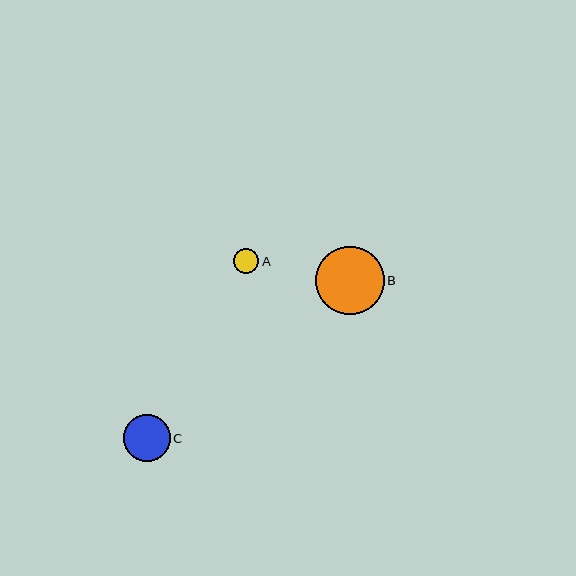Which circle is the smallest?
Circle A is the smallest with a size of approximately 25 pixels.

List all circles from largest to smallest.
From largest to smallest: B, C, A.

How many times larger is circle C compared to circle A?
Circle C is approximately 1.9 times the size of circle A.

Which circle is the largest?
Circle B is the largest with a size of approximately 68 pixels.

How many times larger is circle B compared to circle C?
Circle B is approximately 1.5 times the size of circle C.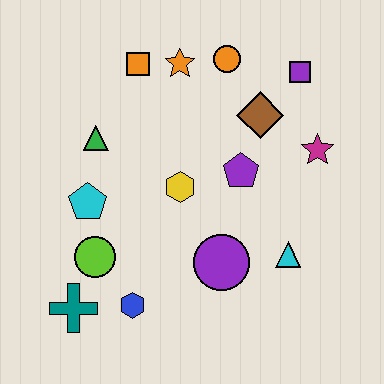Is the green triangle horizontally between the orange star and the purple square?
No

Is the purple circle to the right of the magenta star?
No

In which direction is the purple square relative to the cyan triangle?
The purple square is above the cyan triangle.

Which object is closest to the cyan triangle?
The purple circle is closest to the cyan triangle.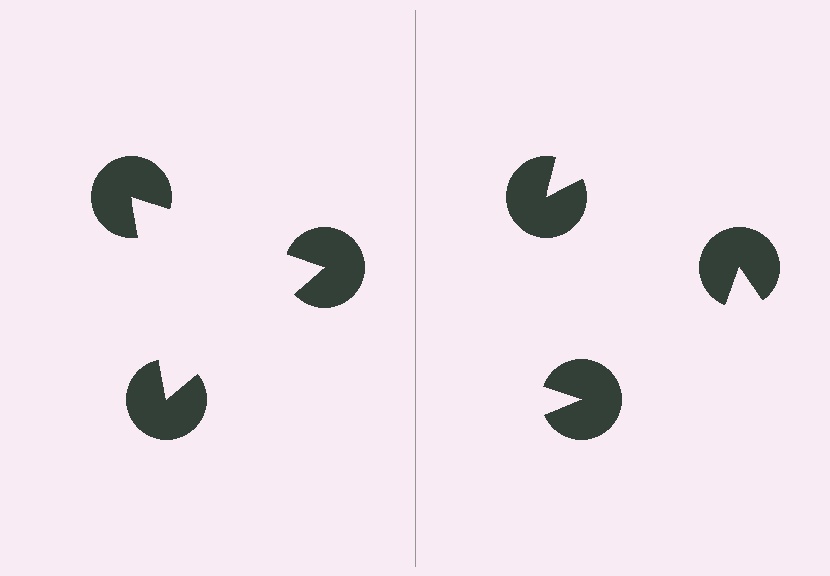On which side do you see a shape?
An illusory triangle appears on the left side. On the right side the wedge cuts are rotated, so no coherent shape forms.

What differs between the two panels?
The pac-man discs are positioned identically on both sides; only the wedge orientations differ. On the left they align to a triangle; on the right they are misaligned.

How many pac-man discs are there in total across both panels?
6 — 3 on each side.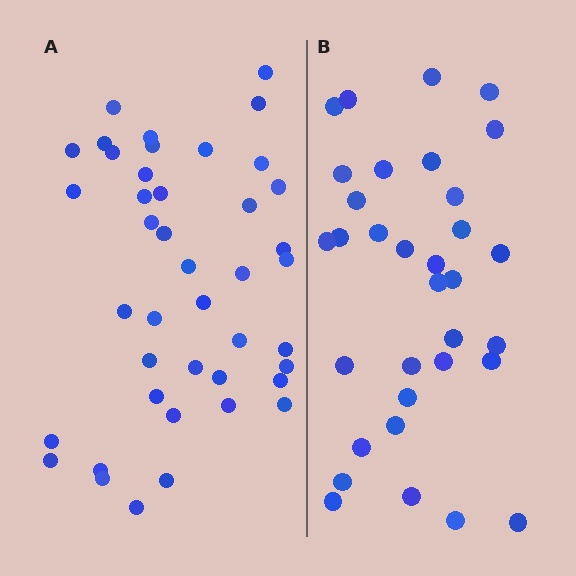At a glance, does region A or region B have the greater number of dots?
Region A (the left region) has more dots.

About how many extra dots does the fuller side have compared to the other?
Region A has roughly 8 or so more dots than region B.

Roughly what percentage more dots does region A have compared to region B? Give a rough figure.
About 25% more.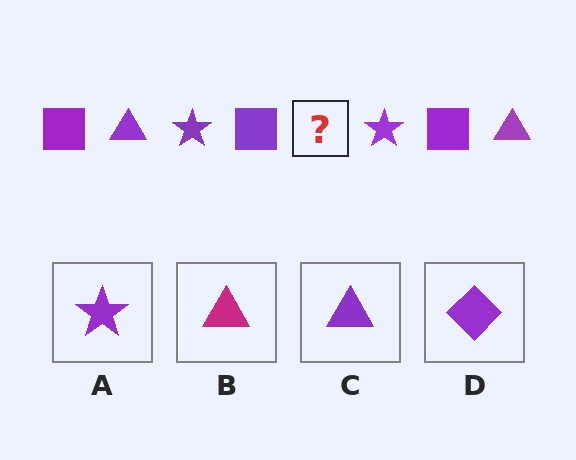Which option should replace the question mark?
Option C.